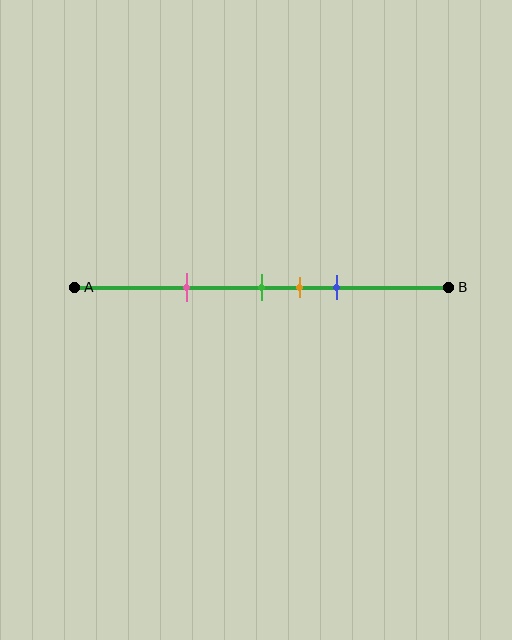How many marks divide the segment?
There are 4 marks dividing the segment.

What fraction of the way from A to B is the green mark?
The green mark is approximately 50% (0.5) of the way from A to B.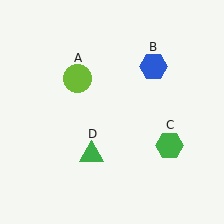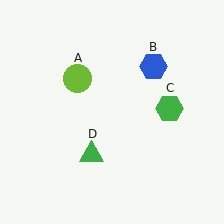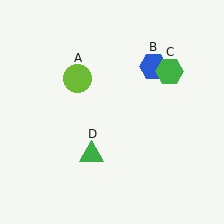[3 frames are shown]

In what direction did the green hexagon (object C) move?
The green hexagon (object C) moved up.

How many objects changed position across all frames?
1 object changed position: green hexagon (object C).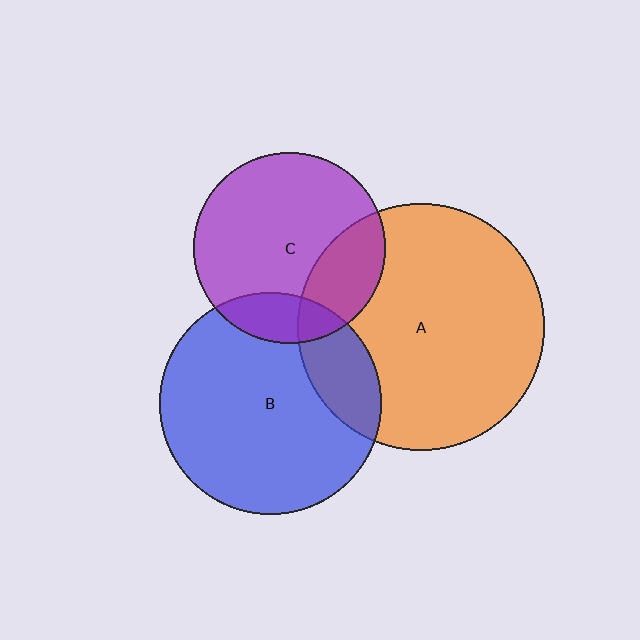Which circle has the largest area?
Circle A (orange).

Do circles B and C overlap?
Yes.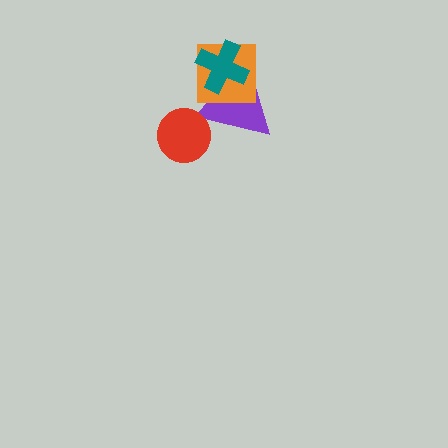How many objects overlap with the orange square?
2 objects overlap with the orange square.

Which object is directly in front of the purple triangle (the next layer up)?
The orange square is directly in front of the purple triangle.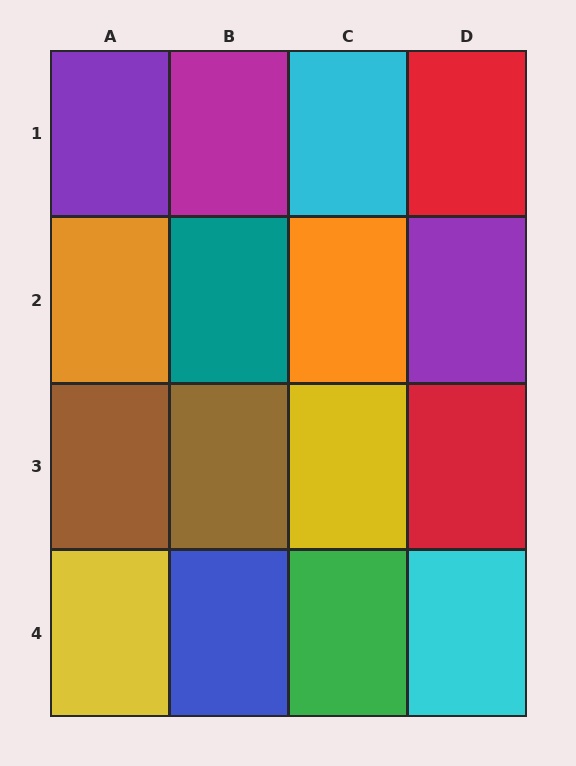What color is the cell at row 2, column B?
Teal.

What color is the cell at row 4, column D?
Cyan.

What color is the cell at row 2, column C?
Orange.